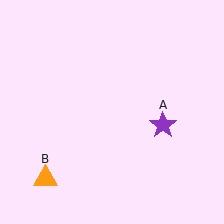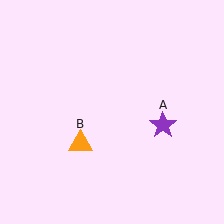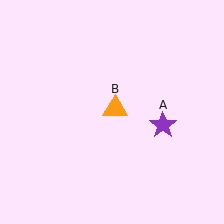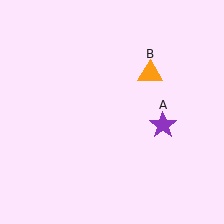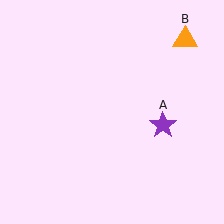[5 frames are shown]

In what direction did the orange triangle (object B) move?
The orange triangle (object B) moved up and to the right.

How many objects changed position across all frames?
1 object changed position: orange triangle (object B).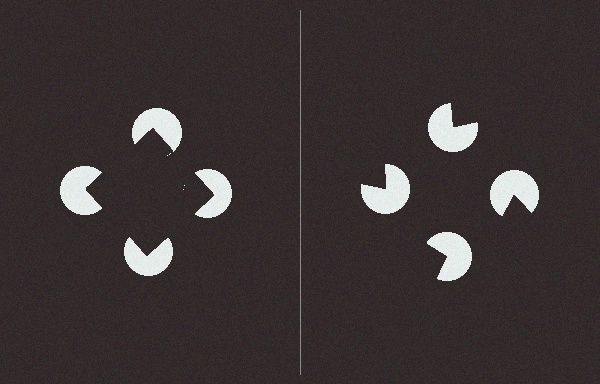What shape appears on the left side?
An illusory square.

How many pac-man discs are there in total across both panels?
8 — 4 on each side.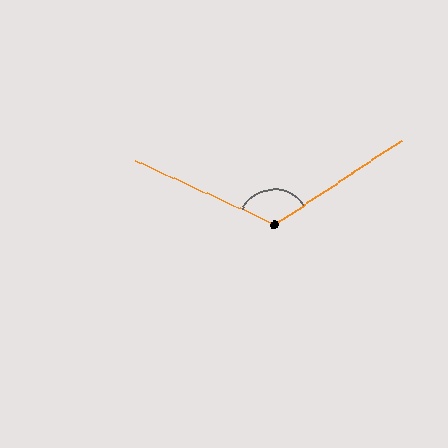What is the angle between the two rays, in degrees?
Approximately 122 degrees.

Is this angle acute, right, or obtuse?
It is obtuse.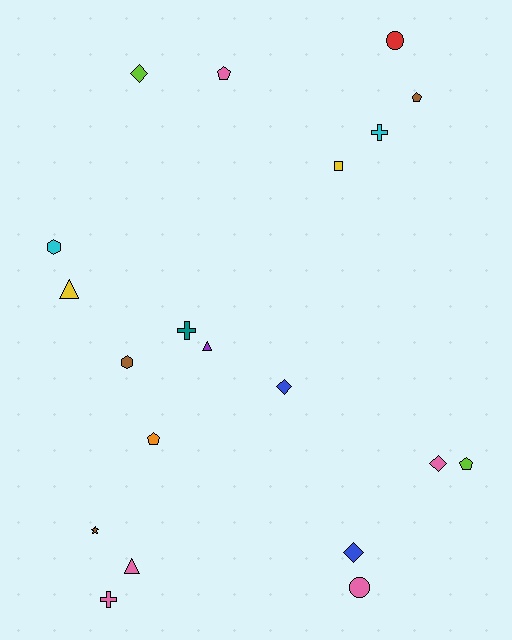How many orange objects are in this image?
There is 1 orange object.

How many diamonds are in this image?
There are 4 diamonds.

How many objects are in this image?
There are 20 objects.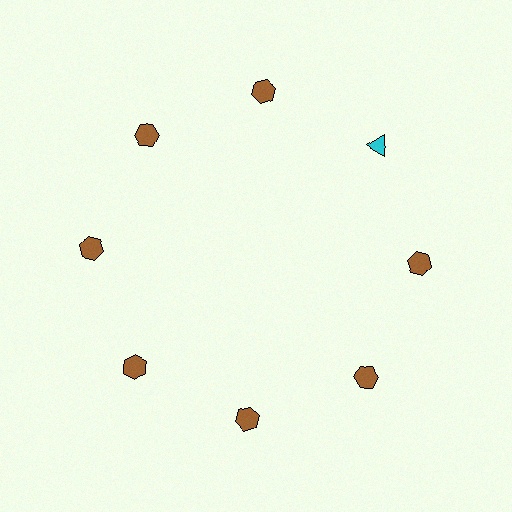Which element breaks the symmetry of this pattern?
The cyan triangle at roughly the 2 o'clock position breaks the symmetry. All other shapes are brown hexagons.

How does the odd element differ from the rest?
It differs in both color (cyan instead of brown) and shape (triangle instead of hexagon).